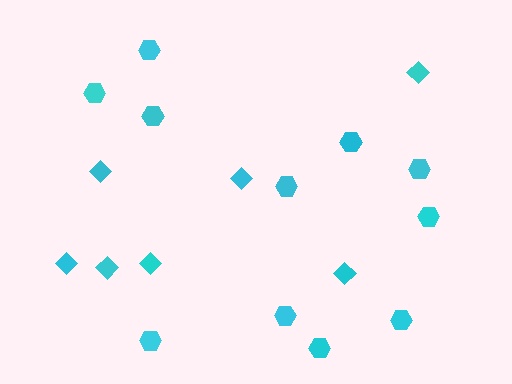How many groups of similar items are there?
There are 2 groups: one group of hexagons (11) and one group of diamonds (7).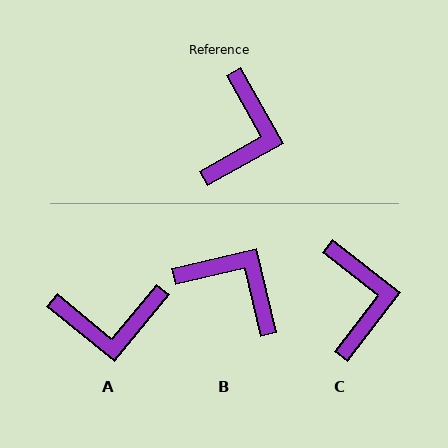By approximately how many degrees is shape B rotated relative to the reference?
Approximately 74 degrees counter-clockwise.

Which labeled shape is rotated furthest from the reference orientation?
B, about 74 degrees away.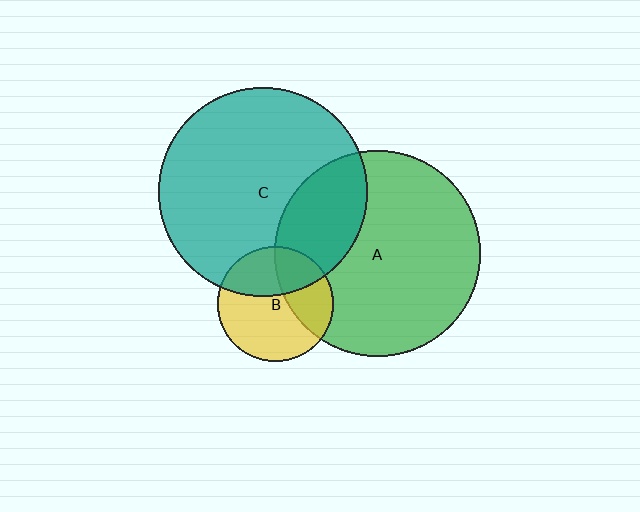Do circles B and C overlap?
Yes.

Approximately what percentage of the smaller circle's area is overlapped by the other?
Approximately 35%.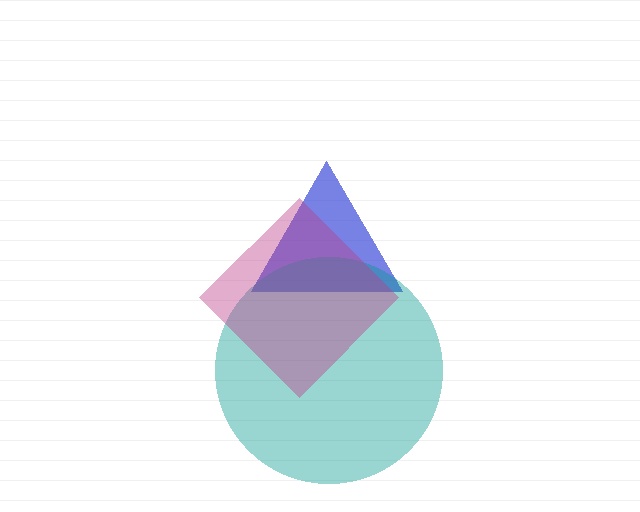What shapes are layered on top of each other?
The layered shapes are: a blue triangle, a teal circle, a magenta diamond.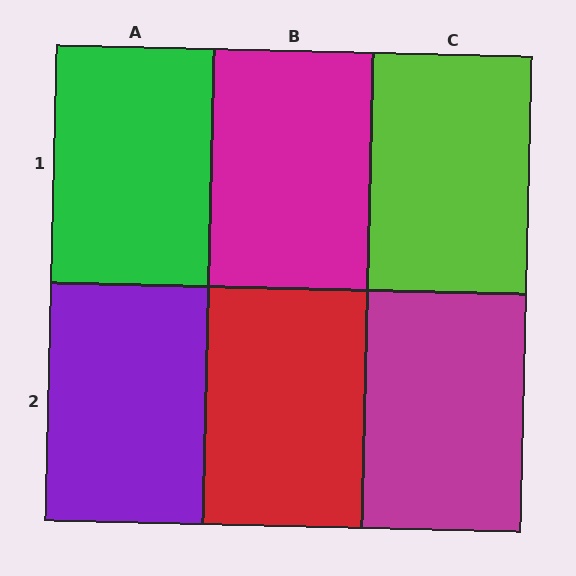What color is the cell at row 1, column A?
Green.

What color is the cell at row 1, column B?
Magenta.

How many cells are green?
1 cell is green.